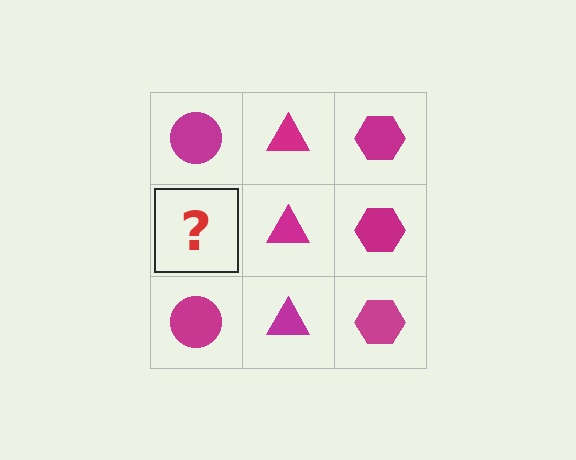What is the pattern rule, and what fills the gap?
The rule is that each column has a consistent shape. The gap should be filled with a magenta circle.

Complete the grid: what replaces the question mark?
The question mark should be replaced with a magenta circle.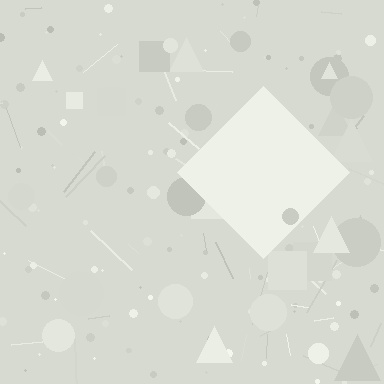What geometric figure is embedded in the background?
A diamond is embedded in the background.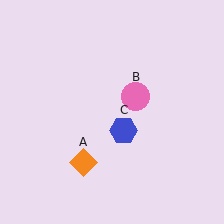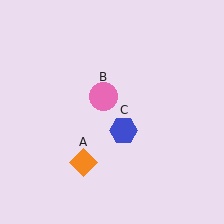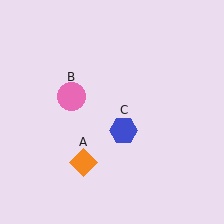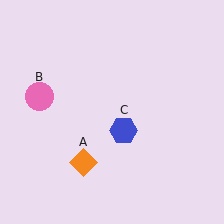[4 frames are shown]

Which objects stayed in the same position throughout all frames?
Orange diamond (object A) and blue hexagon (object C) remained stationary.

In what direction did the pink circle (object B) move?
The pink circle (object B) moved left.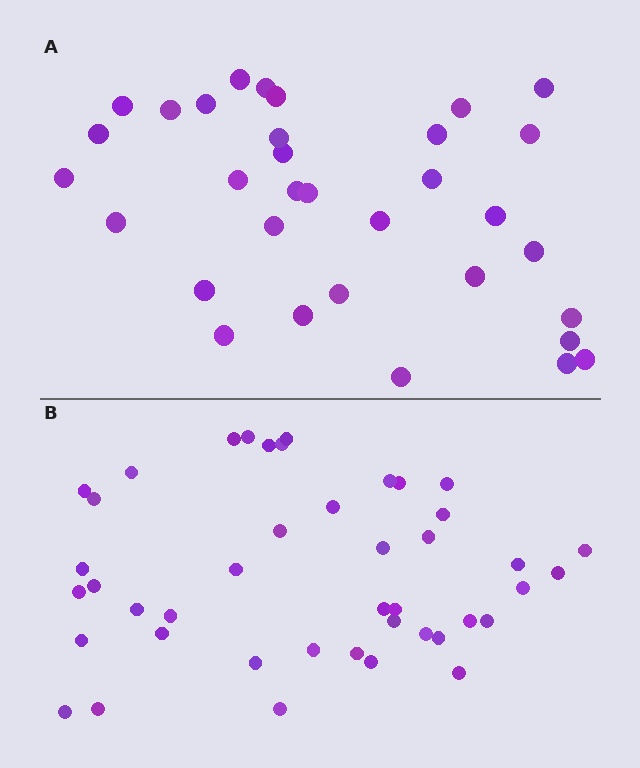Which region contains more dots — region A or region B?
Region B (the bottom region) has more dots.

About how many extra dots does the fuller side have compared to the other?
Region B has roughly 10 or so more dots than region A.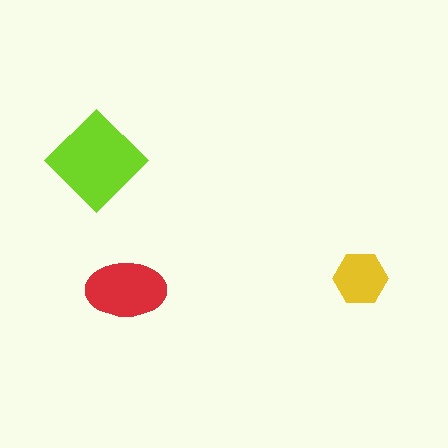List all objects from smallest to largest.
The yellow hexagon, the red ellipse, the lime diamond.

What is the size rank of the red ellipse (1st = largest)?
2nd.